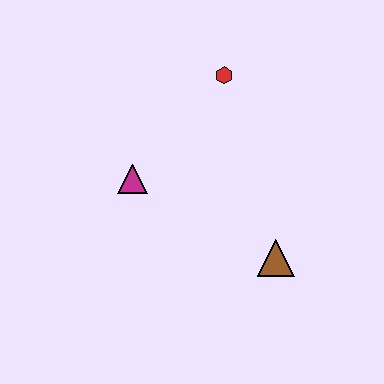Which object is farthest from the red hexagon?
The brown triangle is farthest from the red hexagon.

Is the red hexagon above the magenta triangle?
Yes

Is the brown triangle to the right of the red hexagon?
Yes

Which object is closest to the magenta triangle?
The red hexagon is closest to the magenta triangle.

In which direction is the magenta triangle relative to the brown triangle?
The magenta triangle is to the left of the brown triangle.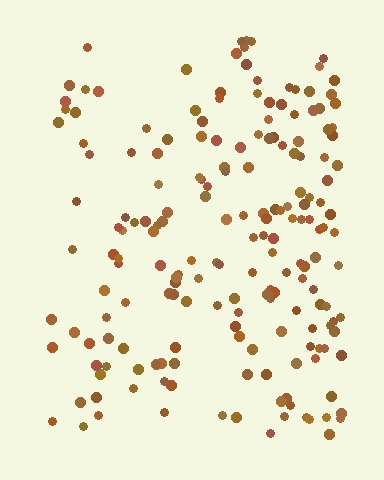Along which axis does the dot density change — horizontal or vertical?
Horizontal.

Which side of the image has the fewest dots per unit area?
The left.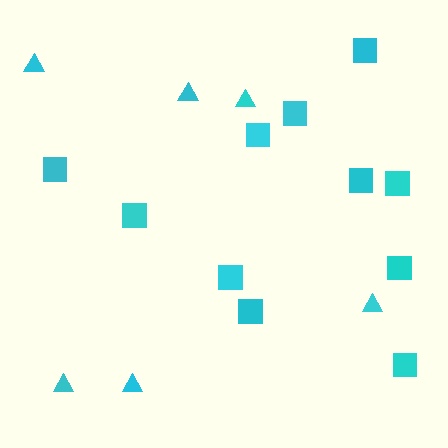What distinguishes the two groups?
There are 2 groups: one group of triangles (6) and one group of squares (11).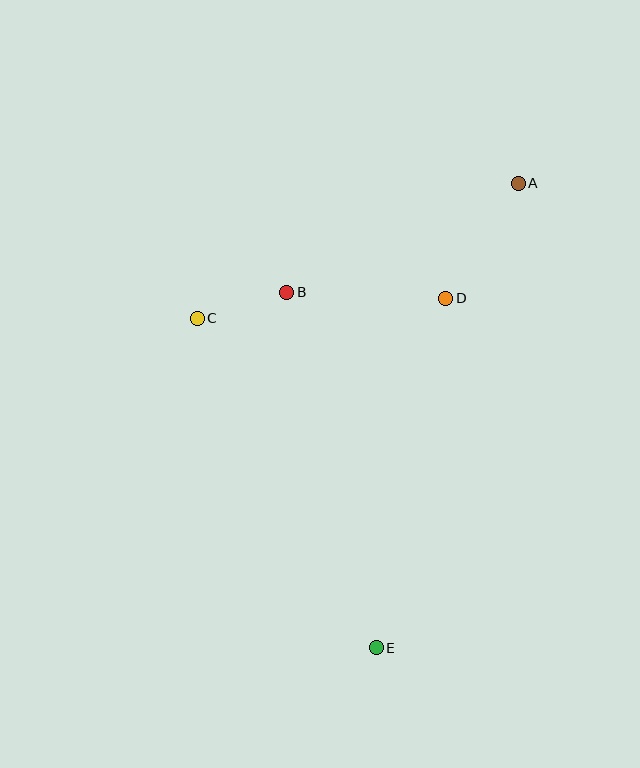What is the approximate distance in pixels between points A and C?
The distance between A and C is approximately 348 pixels.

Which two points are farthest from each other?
Points A and E are farthest from each other.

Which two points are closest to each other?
Points B and C are closest to each other.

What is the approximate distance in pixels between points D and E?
The distance between D and E is approximately 356 pixels.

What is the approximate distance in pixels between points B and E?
The distance between B and E is approximately 367 pixels.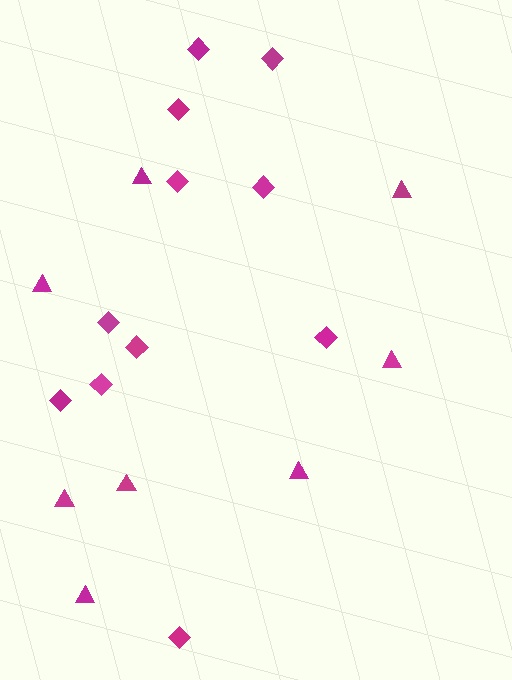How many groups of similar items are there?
There are 2 groups: one group of diamonds (11) and one group of triangles (8).